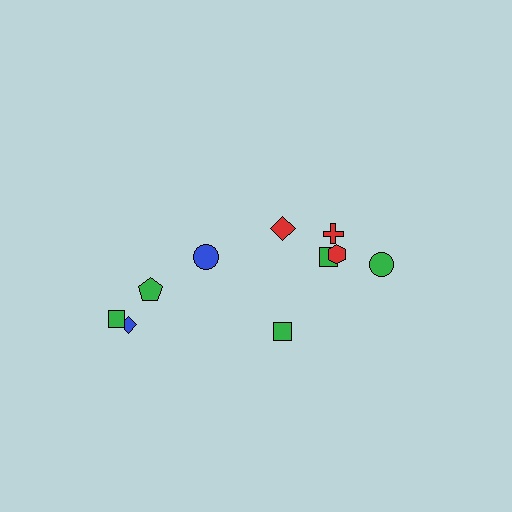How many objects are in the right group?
There are 6 objects.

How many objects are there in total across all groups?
There are 10 objects.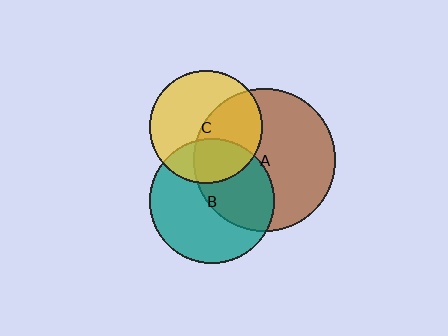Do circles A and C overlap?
Yes.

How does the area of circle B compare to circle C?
Approximately 1.2 times.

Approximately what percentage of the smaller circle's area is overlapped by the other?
Approximately 45%.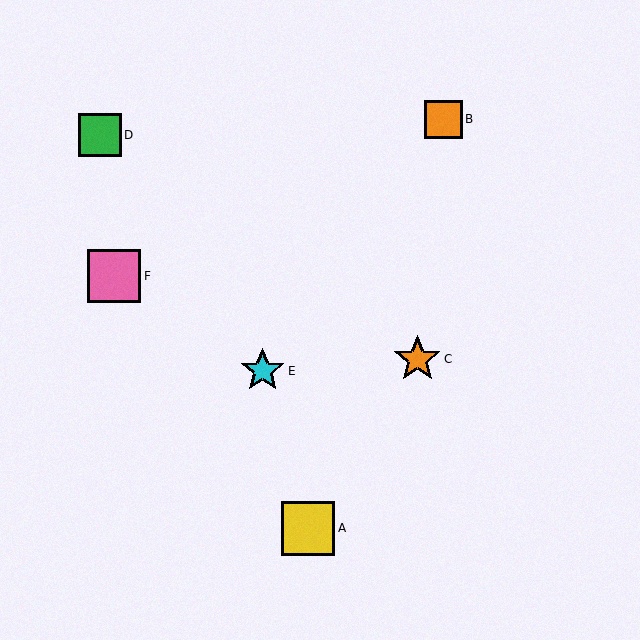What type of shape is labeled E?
Shape E is a cyan star.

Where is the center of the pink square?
The center of the pink square is at (114, 276).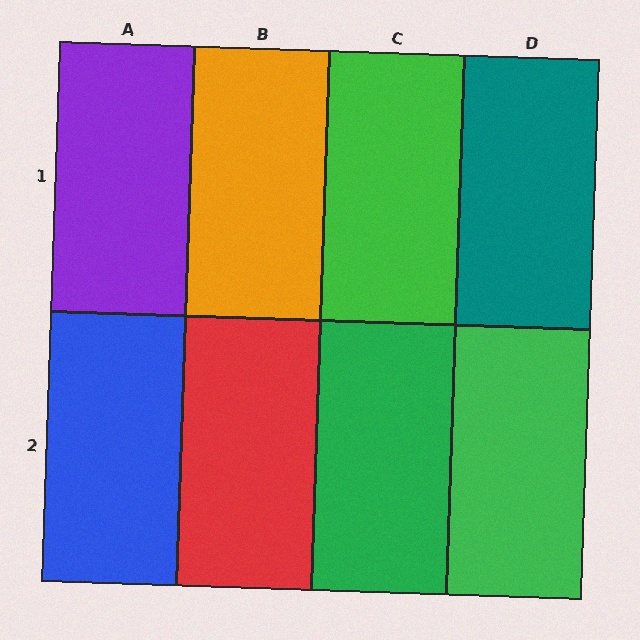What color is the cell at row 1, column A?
Purple.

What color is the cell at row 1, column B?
Orange.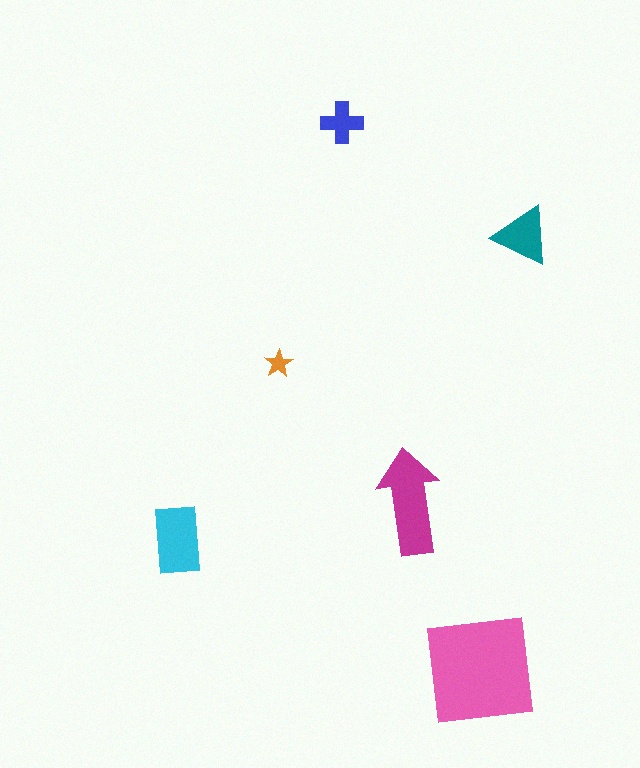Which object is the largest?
The pink square.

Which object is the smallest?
The orange star.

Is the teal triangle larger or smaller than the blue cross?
Larger.